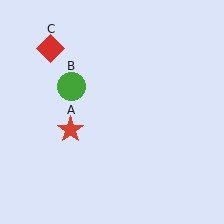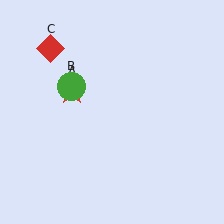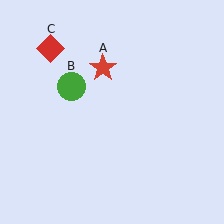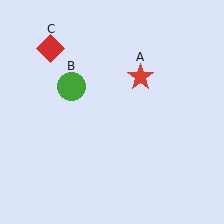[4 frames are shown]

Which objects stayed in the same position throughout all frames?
Green circle (object B) and red diamond (object C) remained stationary.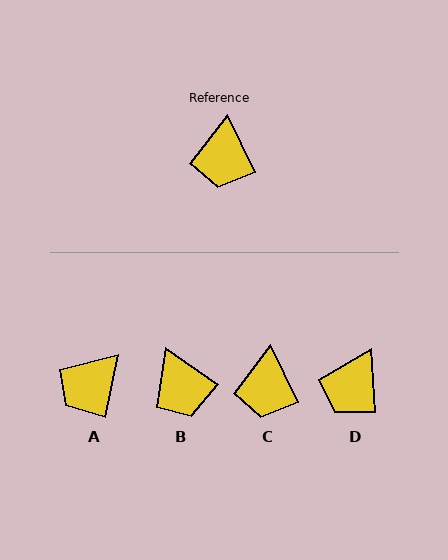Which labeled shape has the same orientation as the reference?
C.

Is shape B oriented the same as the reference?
No, it is off by about 28 degrees.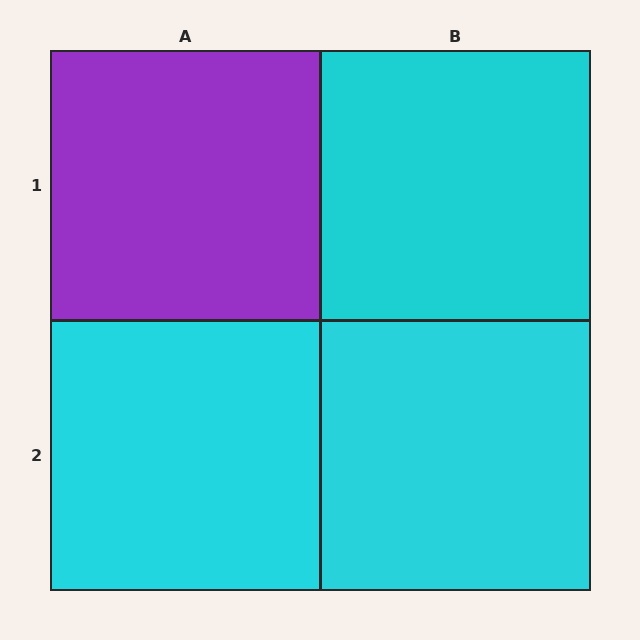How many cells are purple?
1 cell is purple.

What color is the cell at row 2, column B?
Cyan.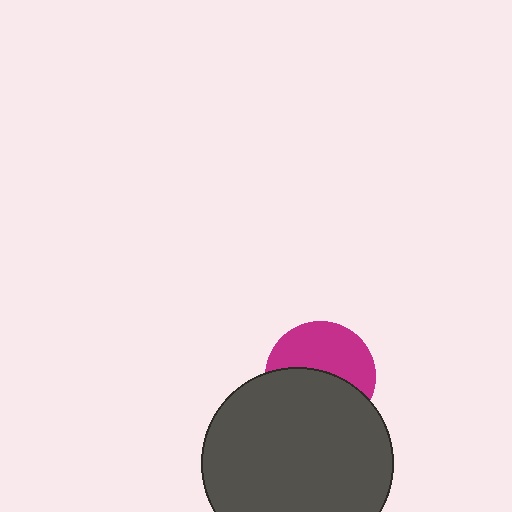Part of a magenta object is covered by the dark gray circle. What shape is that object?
It is a circle.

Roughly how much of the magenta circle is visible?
About half of it is visible (roughly 49%).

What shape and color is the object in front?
The object in front is a dark gray circle.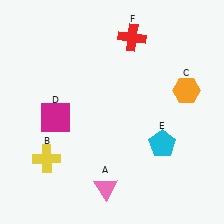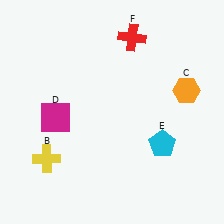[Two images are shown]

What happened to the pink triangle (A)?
The pink triangle (A) was removed in Image 2. It was in the bottom-left area of Image 1.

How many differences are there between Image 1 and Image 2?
There is 1 difference between the two images.